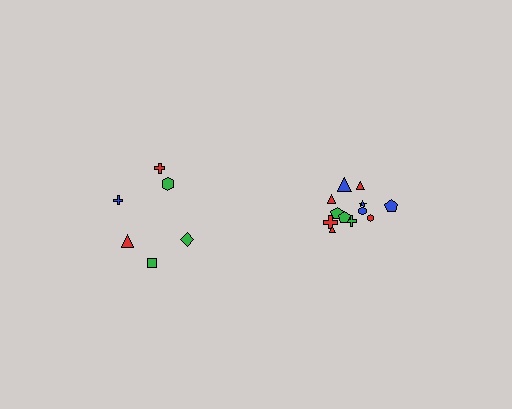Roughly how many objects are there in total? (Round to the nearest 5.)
Roughly 20 objects in total.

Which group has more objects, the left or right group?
The right group.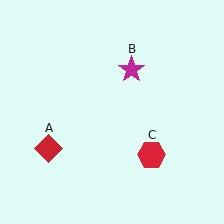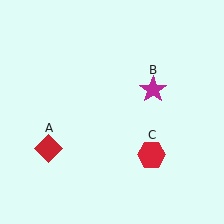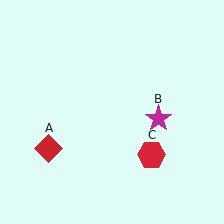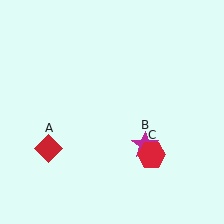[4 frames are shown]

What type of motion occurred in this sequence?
The magenta star (object B) rotated clockwise around the center of the scene.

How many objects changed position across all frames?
1 object changed position: magenta star (object B).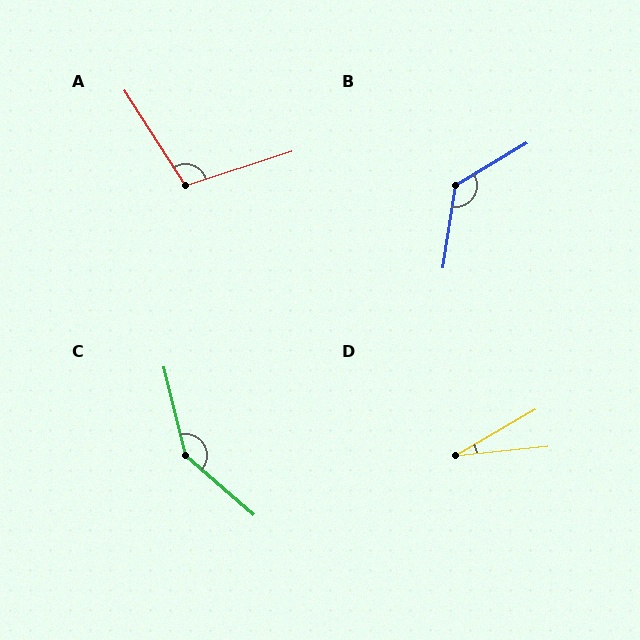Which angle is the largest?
C, at approximately 145 degrees.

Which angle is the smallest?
D, at approximately 24 degrees.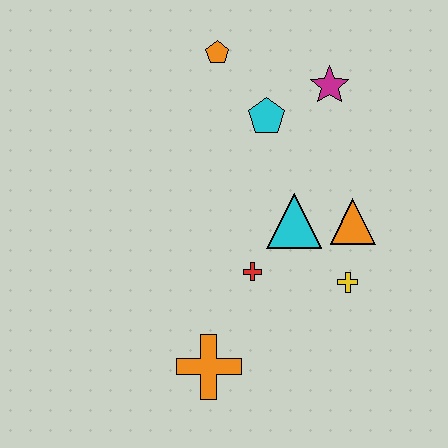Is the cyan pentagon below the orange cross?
No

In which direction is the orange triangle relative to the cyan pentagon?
The orange triangle is below the cyan pentagon.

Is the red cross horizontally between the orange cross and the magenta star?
Yes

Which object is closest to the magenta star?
The cyan pentagon is closest to the magenta star.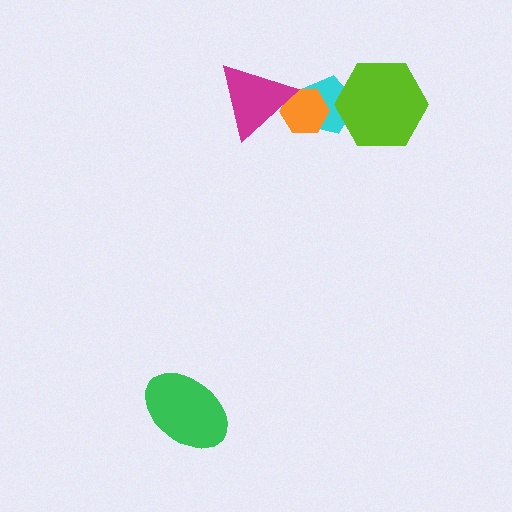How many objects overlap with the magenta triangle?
1 object overlaps with the magenta triangle.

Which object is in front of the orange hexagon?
The magenta triangle is in front of the orange hexagon.